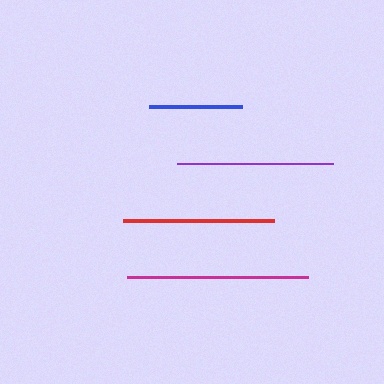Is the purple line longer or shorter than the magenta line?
The magenta line is longer than the purple line.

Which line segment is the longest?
The magenta line is the longest at approximately 181 pixels.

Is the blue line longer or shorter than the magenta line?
The magenta line is longer than the blue line.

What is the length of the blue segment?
The blue segment is approximately 92 pixels long.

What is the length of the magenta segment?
The magenta segment is approximately 181 pixels long.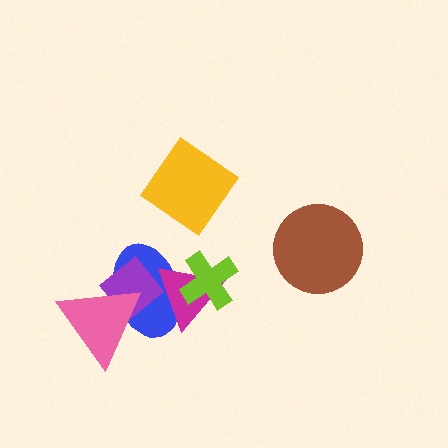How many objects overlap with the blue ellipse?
4 objects overlap with the blue ellipse.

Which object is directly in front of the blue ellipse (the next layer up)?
The magenta triangle is directly in front of the blue ellipse.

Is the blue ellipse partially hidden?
Yes, it is partially covered by another shape.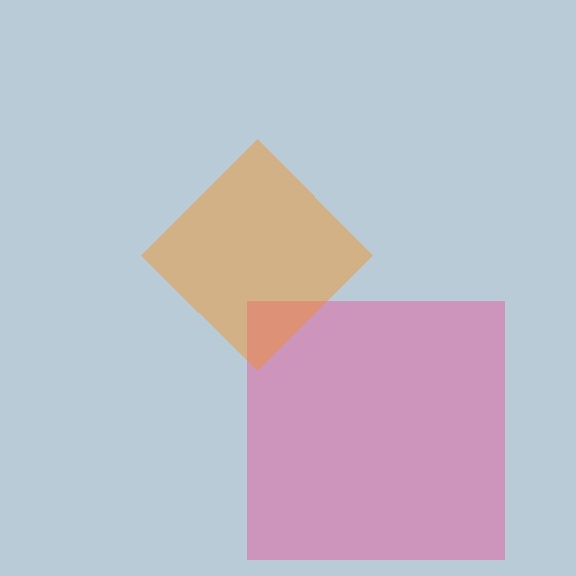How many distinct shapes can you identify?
There are 2 distinct shapes: a pink square, an orange diamond.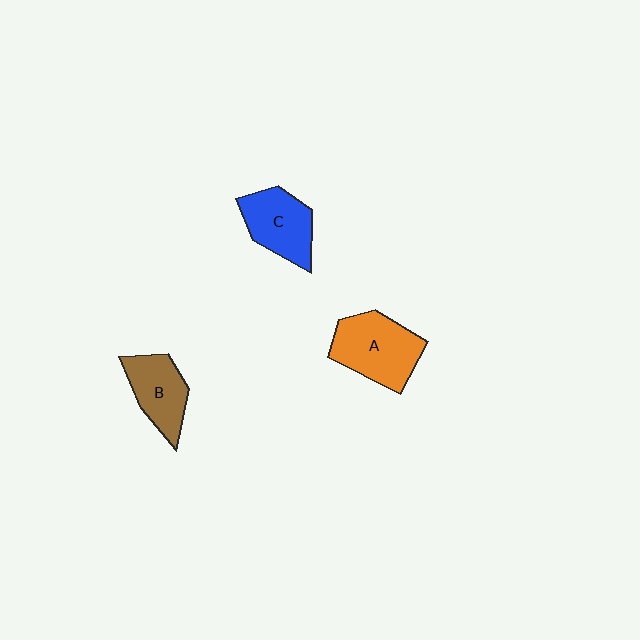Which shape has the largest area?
Shape A (orange).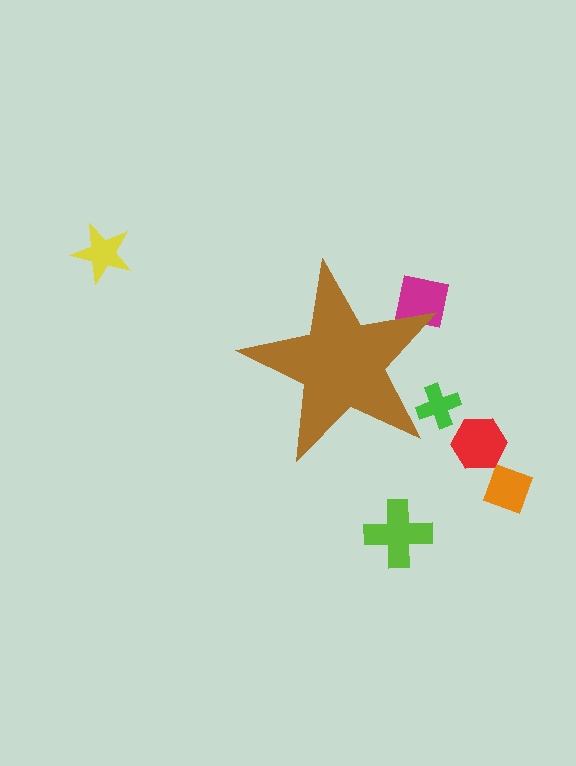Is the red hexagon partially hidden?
No, the red hexagon is fully visible.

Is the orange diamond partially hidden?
No, the orange diamond is fully visible.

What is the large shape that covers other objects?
A brown star.